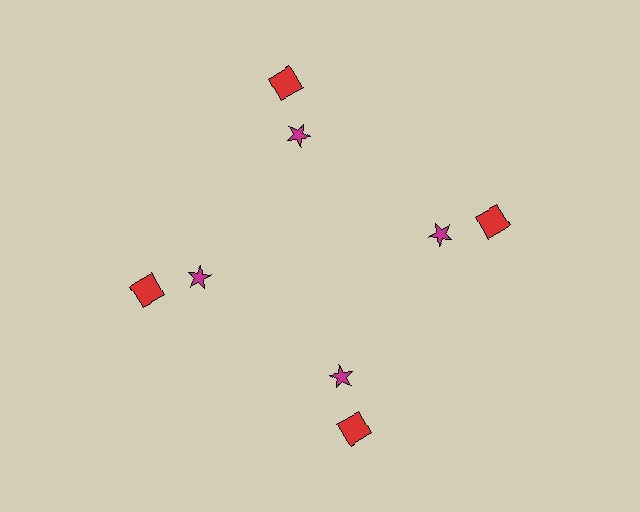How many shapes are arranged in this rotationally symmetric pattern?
There are 8 shapes, arranged in 4 groups of 2.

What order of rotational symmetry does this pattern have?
This pattern has 4-fold rotational symmetry.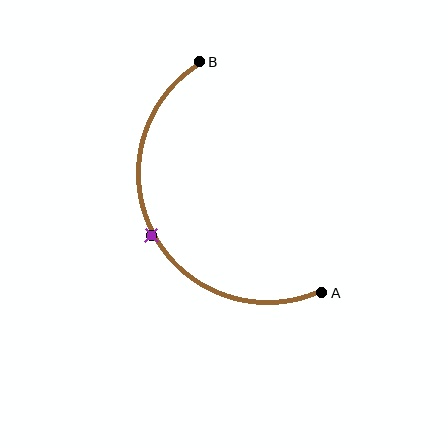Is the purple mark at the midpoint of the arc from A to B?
Yes. The purple mark lies on the arc at equal arc-length from both A and B — it is the arc midpoint.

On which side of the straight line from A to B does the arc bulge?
The arc bulges to the left of the straight line connecting A and B.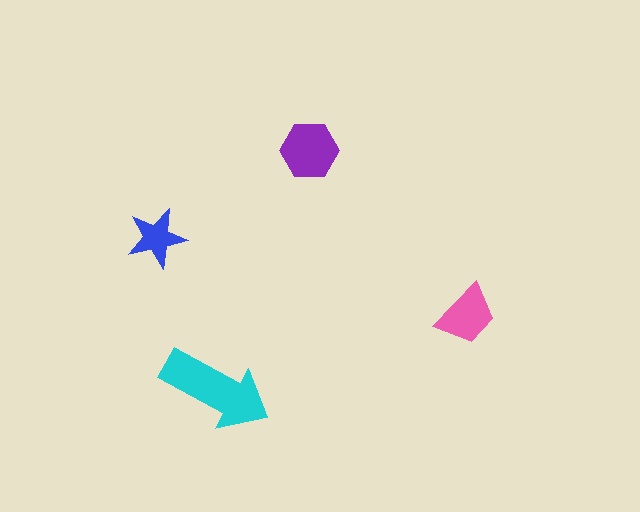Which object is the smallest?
The blue star.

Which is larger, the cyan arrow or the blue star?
The cyan arrow.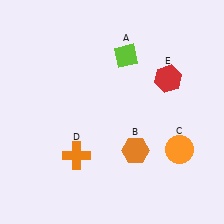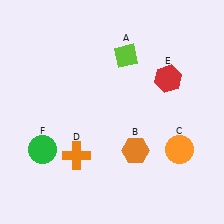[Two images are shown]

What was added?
A green circle (F) was added in Image 2.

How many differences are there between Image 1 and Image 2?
There is 1 difference between the two images.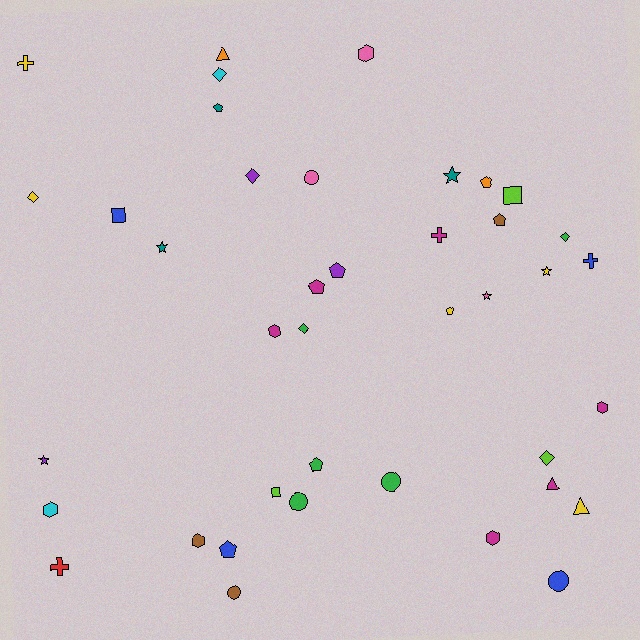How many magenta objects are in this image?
There are 6 magenta objects.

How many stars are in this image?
There are 5 stars.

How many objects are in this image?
There are 40 objects.